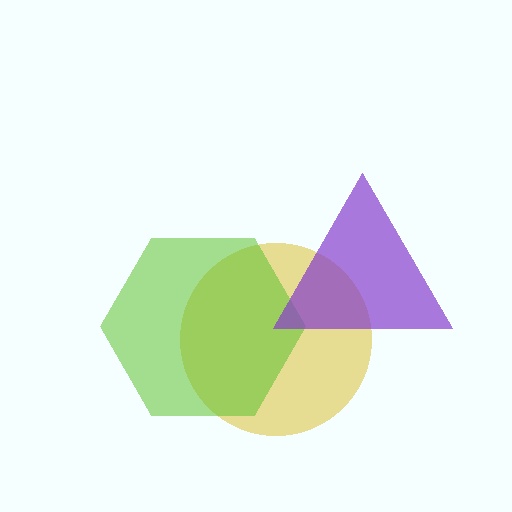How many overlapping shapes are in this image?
There are 3 overlapping shapes in the image.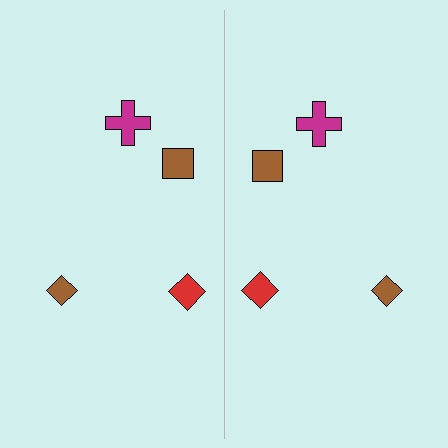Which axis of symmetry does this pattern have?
The pattern has a vertical axis of symmetry running through the center of the image.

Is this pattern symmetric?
Yes, this pattern has bilateral (reflection) symmetry.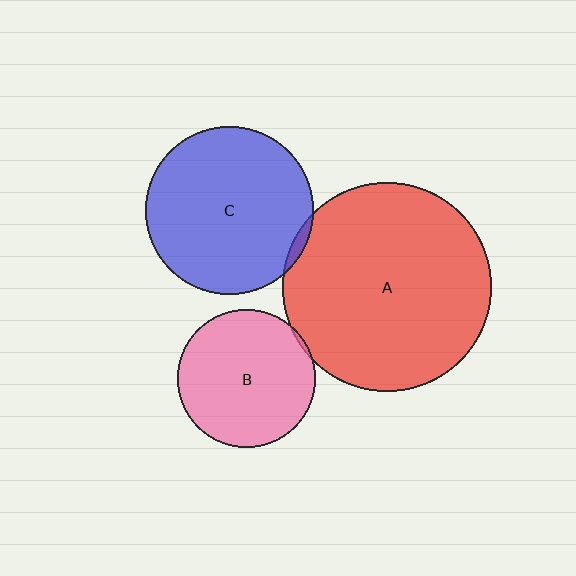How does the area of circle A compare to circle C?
Approximately 1.6 times.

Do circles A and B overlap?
Yes.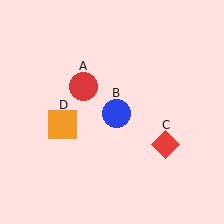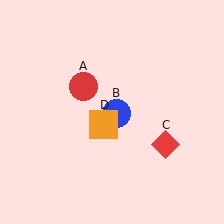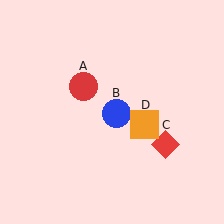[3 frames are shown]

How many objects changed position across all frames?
1 object changed position: orange square (object D).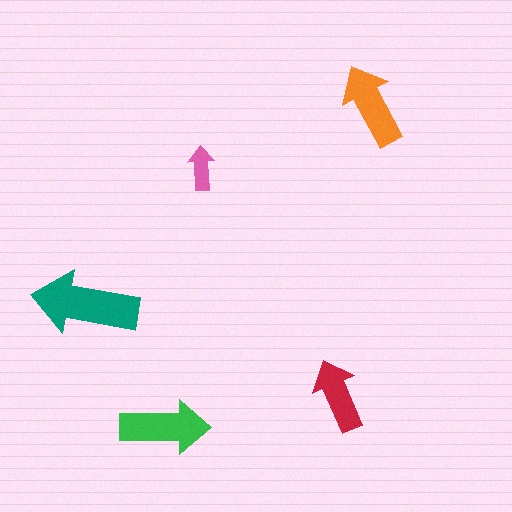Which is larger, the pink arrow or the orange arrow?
The orange one.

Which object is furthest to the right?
The orange arrow is rightmost.